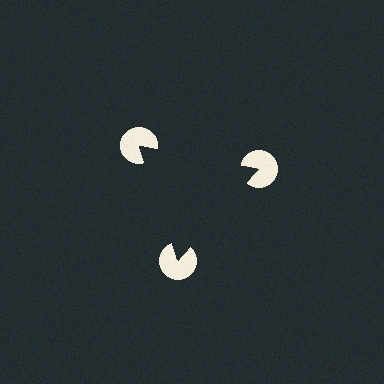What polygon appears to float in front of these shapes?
An illusory triangle — its edges are inferred from the aligned wedge cuts in the pac-man discs, not physically drawn.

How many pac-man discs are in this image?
There are 3 — one at each vertex of the illusory triangle.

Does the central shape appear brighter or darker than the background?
It typically appears slightly darker than the background, even though no actual brightness change is drawn.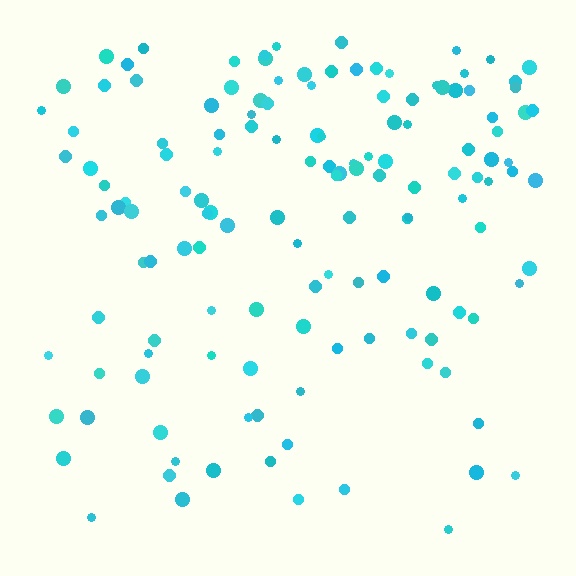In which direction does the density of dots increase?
From bottom to top, with the top side densest.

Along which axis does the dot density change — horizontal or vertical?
Vertical.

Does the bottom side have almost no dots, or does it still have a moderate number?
Still a moderate number, just noticeably fewer than the top.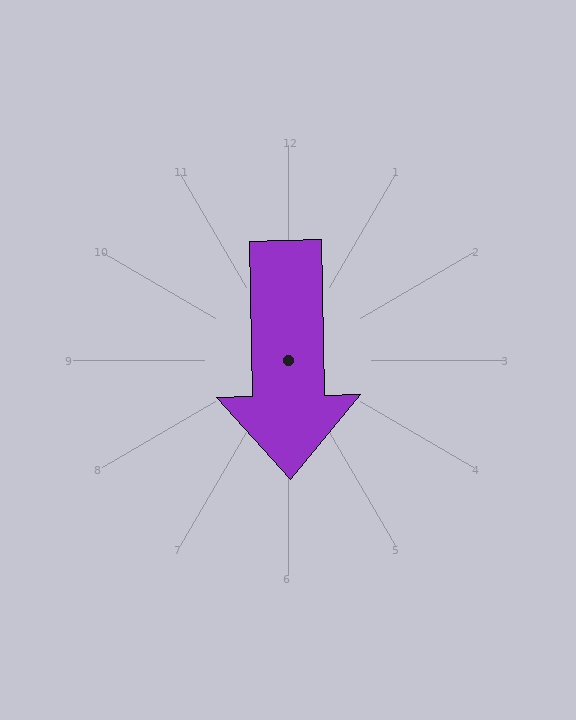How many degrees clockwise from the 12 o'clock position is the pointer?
Approximately 179 degrees.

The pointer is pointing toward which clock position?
Roughly 6 o'clock.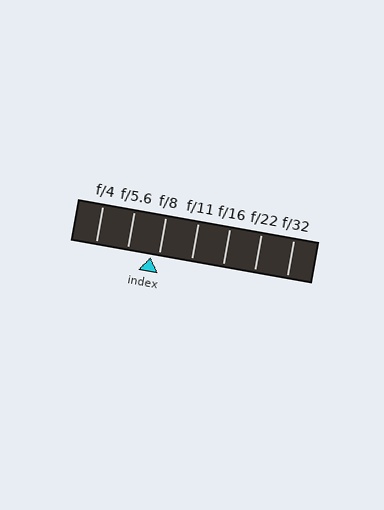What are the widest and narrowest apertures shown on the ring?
The widest aperture shown is f/4 and the narrowest is f/32.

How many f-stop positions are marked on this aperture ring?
There are 7 f-stop positions marked.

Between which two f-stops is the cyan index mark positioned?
The index mark is between f/5.6 and f/8.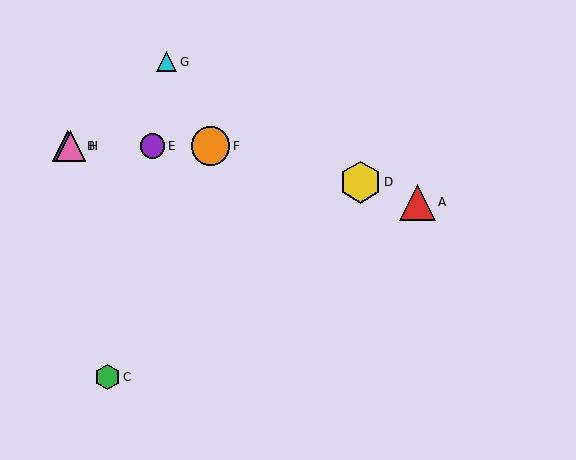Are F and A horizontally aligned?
No, F is at y≈146 and A is at y≈202.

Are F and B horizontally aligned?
Yes, both are at y≈146.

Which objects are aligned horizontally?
Objects B, E, F, H are aligned horizontally.